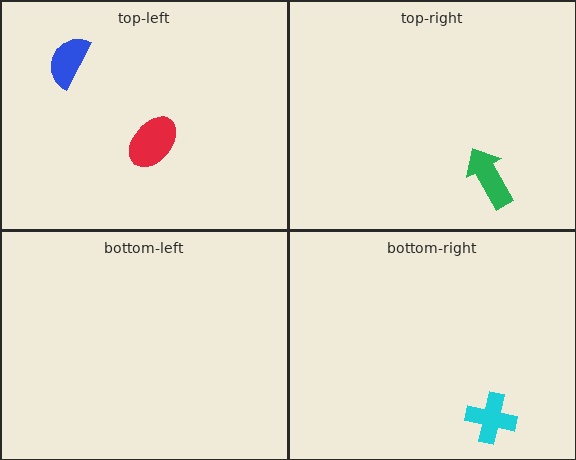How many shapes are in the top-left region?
2.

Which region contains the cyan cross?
The bottom-right region.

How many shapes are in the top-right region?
1.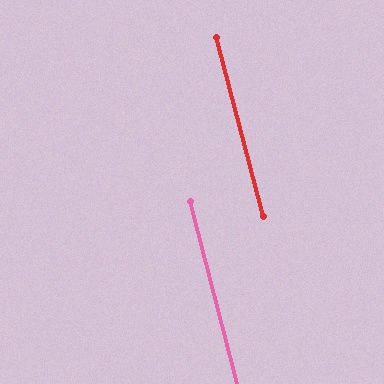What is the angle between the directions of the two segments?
Approximately 0 degrees.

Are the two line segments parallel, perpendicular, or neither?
Parallel — their directions differ by only 0.5°.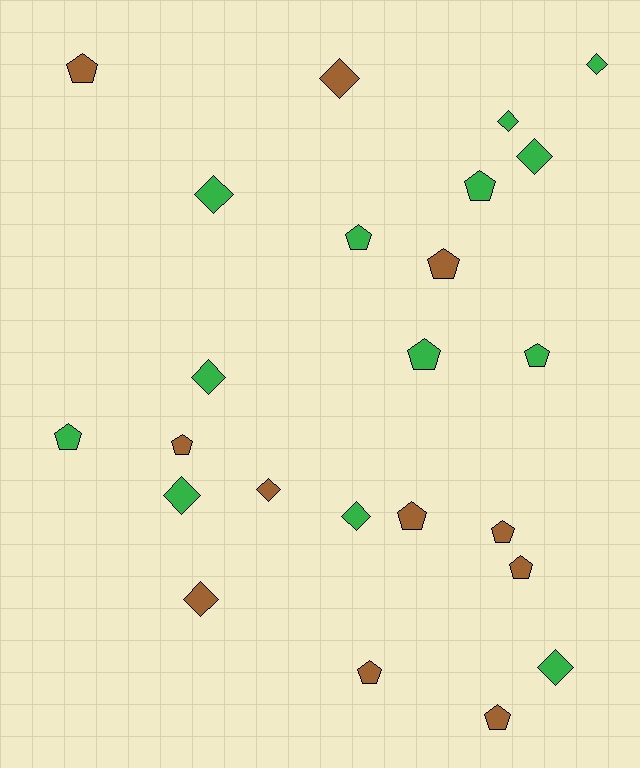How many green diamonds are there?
There are 8 green diamonds.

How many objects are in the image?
There are 24 objects.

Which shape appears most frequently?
Pentagon, with 13 objects.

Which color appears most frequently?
Green, with 13 objects.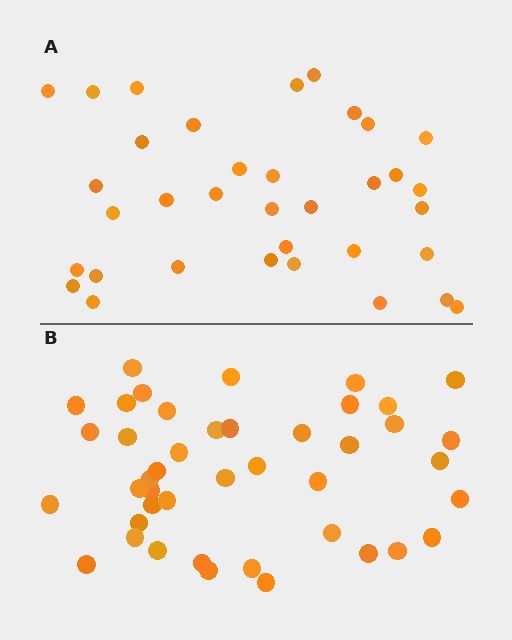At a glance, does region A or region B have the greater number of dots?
Region B (the bottom region) has more dots.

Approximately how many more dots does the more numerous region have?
Region B has roughly 8 or so more dots than region A.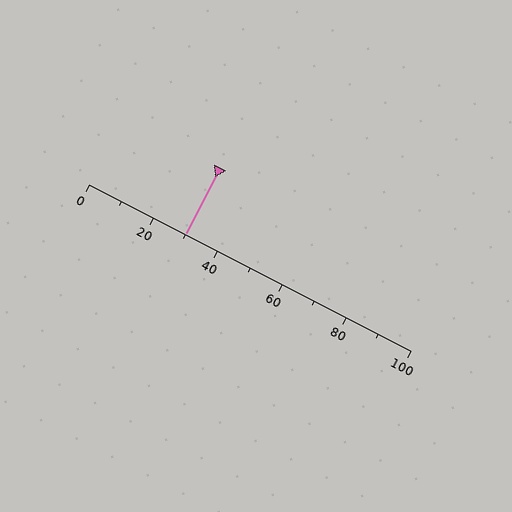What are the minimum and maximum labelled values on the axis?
The axis runs from 0 to 100.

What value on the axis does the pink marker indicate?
The marker indicates approximately 30.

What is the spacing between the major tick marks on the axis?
The major ticks are spaced 20 apart.